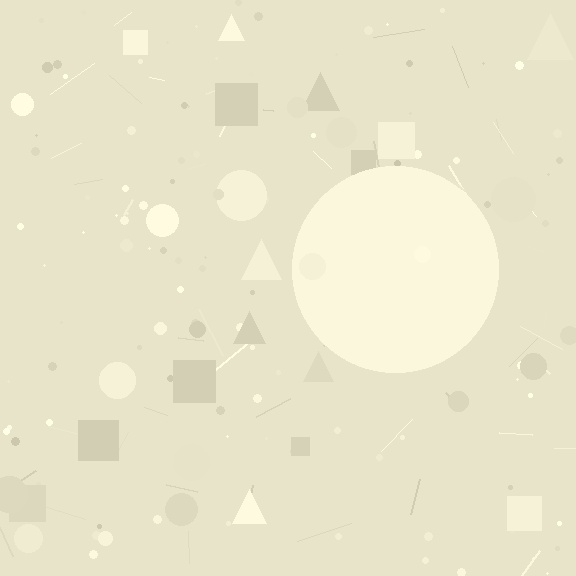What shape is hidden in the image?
A circle is hidden in the image.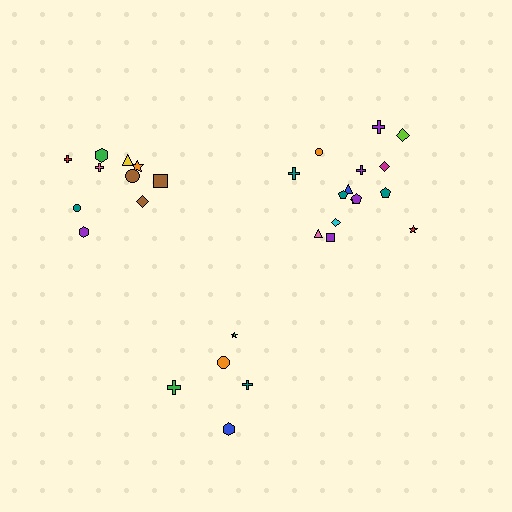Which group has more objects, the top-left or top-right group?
The top-right group.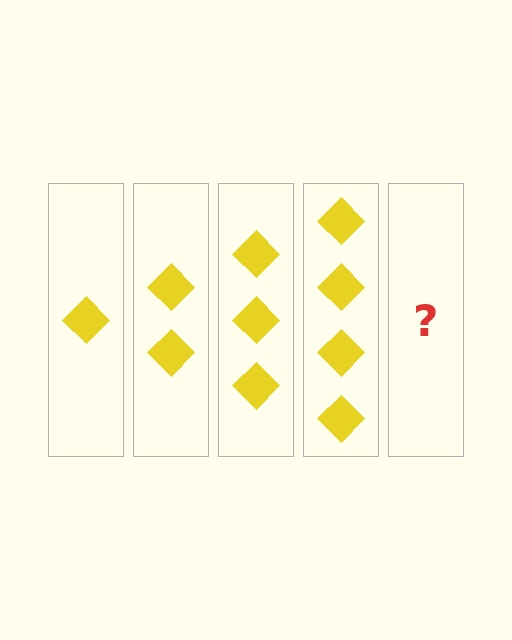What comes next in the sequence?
The next element should be 5 diamonds.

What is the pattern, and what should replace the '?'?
The pattern is that each step adds one more diamond. The '?' should be 5 diamonds.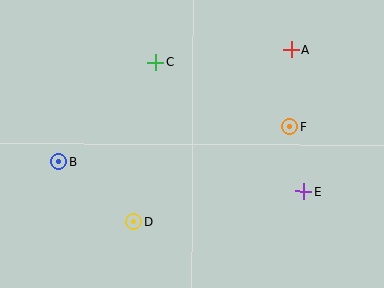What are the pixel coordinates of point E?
Point E is at (304, 191).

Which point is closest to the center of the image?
Point C at (156, 62) is closest to the center.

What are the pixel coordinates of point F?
Point F is at (290, 127).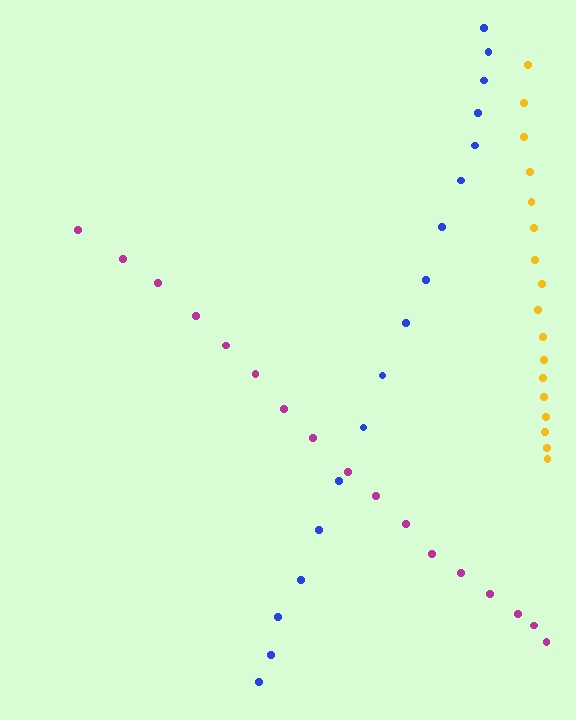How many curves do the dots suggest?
There are 3 distinct paths.